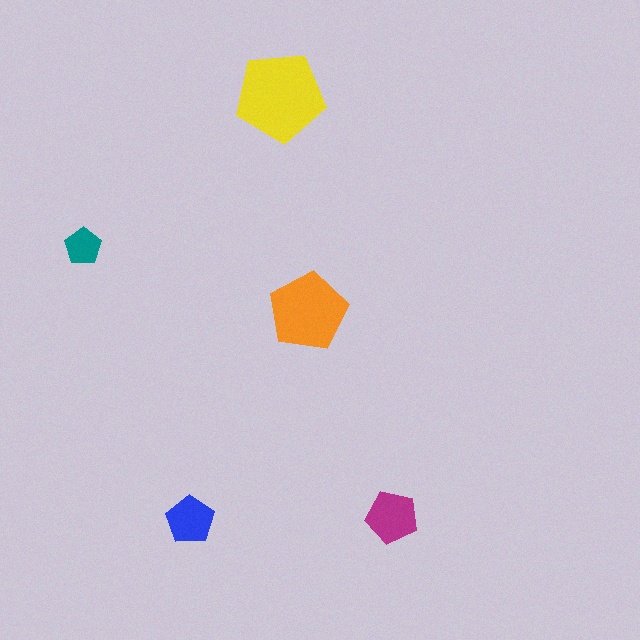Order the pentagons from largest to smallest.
the yellow one, the orange one, the magenta one, the blue one, the teal one.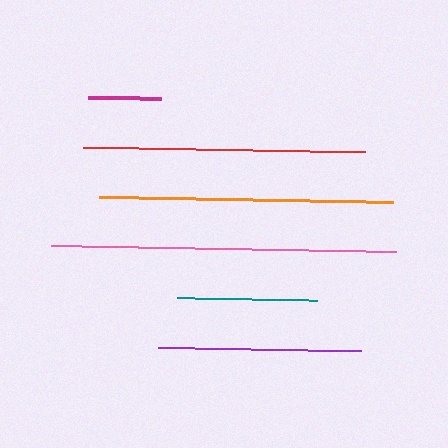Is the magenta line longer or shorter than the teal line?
The teal line is longer than the magenta line.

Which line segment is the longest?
The pink line is the longest at approximately 344 pixels.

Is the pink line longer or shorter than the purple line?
The pink line is longer than the purple line.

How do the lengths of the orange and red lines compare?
The orange and red lines are approximately the same length.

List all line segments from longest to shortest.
From longest to shortest: pink, orange, red, purple, teal, magenta.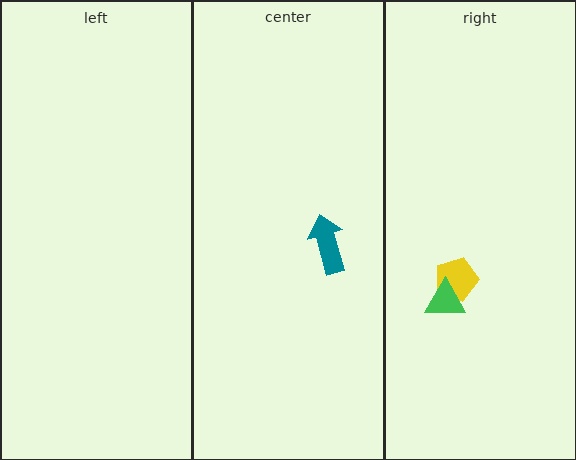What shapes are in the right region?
The yellow pentagon, the green triangle.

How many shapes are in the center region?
1.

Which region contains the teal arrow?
The center region.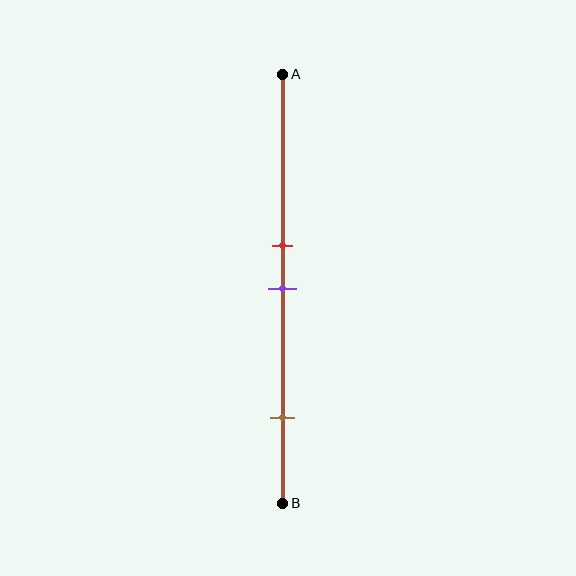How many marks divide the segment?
There are 3 marks dividing the segment.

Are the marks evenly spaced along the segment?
No, the marks are not evenly spaced.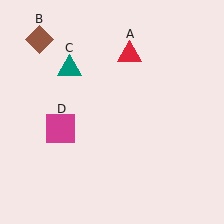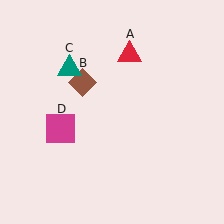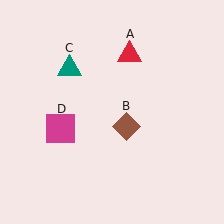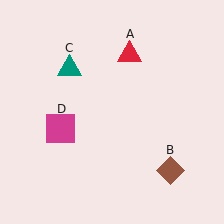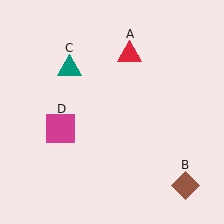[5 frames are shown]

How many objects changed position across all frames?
1 object changed position: brown diamond (object B).